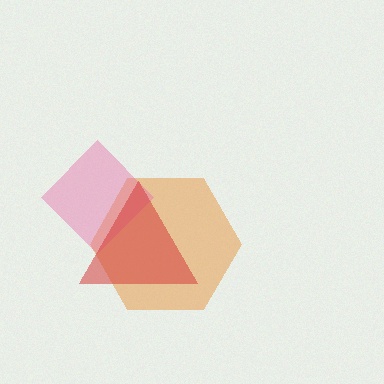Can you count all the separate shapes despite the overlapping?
Yes, there are 3 separate shapes.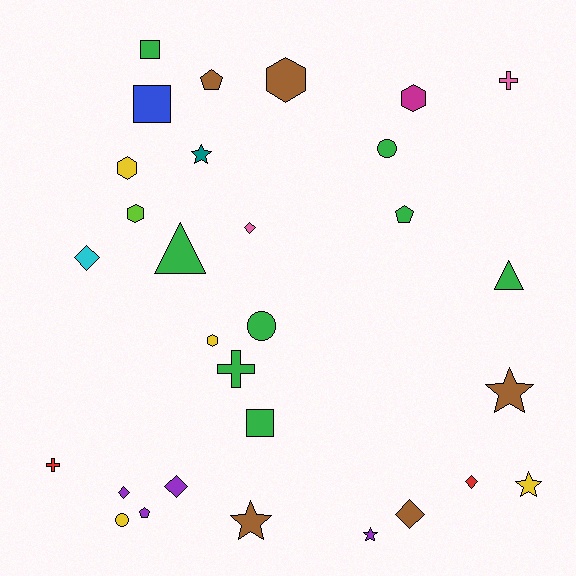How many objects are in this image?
There are 30 objects.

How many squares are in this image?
There are 3 squares.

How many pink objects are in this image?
There are 2 pink objects.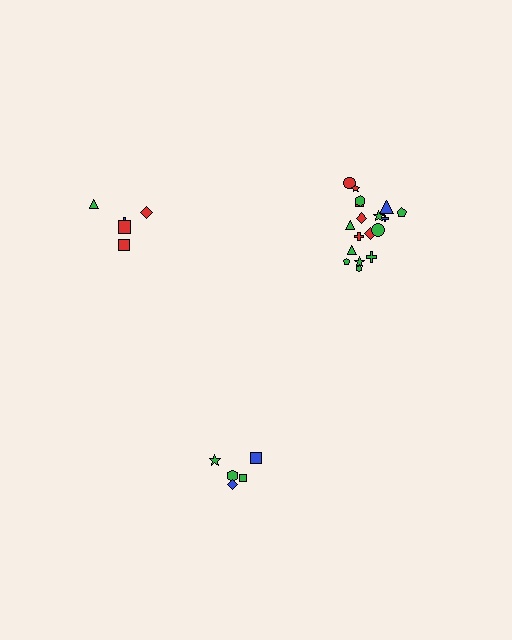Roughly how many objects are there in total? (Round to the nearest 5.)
Roughly 30 objects in total.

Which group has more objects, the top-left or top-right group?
The top-right group.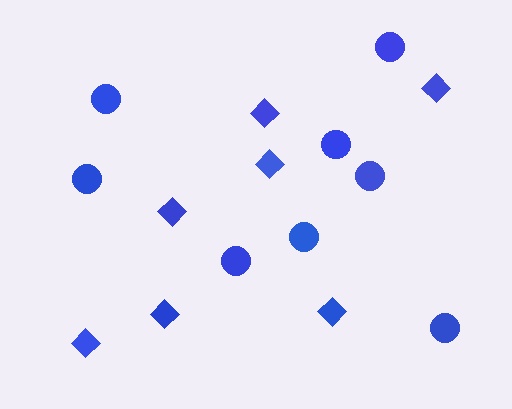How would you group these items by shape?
There are 2 groups: one group of circles (8) and one group of diamonds (7).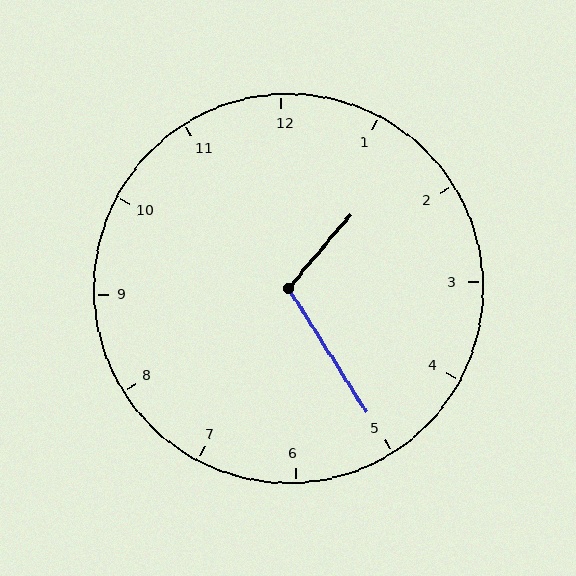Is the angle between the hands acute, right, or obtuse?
It is obtuse.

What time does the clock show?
1:25.